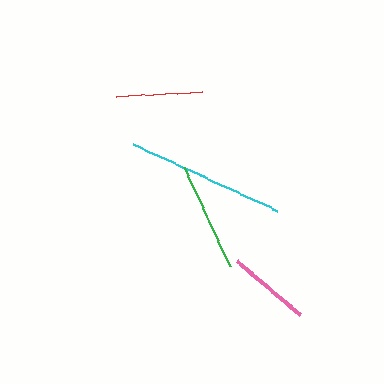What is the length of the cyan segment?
The cyan segment is approximately 159 pixels long.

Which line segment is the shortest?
The pink line is the shortest at approximately 83 pixels.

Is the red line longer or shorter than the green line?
The green line is longer than the red line.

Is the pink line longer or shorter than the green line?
The green line is longer than the pink line.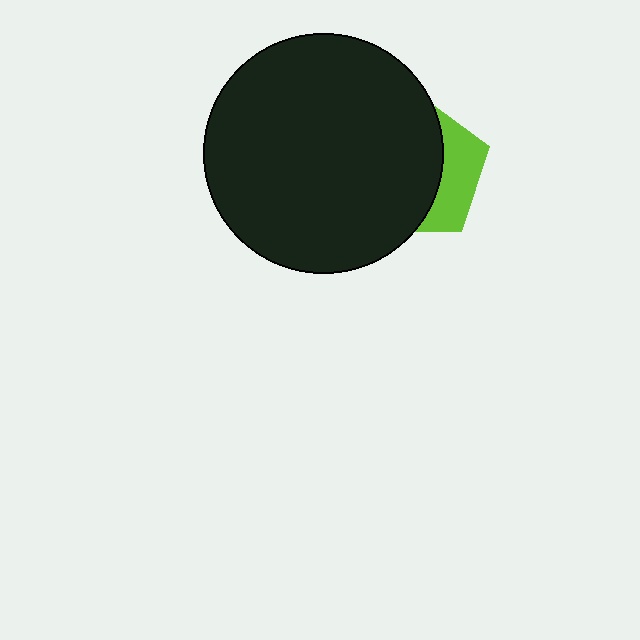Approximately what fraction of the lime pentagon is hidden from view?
Roughly 69% of the lime pentagon is hidden behind the black circle.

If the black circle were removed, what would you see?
You would see the complete lime pentagon.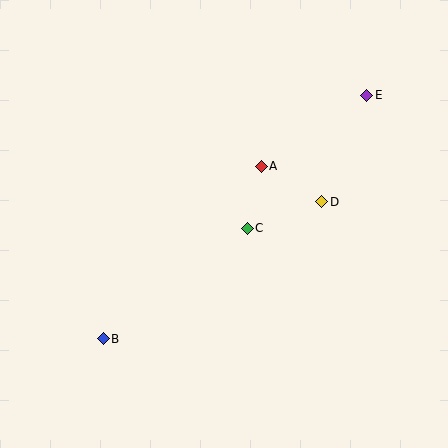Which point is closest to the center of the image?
Point C at (247, 228) is closest to the center.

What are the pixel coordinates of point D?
Point D is at (322, 202).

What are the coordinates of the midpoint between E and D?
The midpoint between E and D is at (344, 148).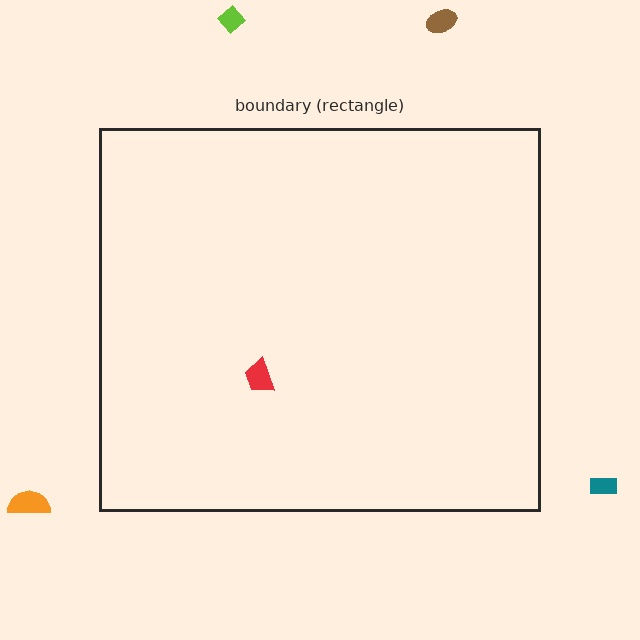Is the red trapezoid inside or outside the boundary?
Inside.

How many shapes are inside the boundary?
1 inside, 4 outside.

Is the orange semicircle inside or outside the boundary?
Outside.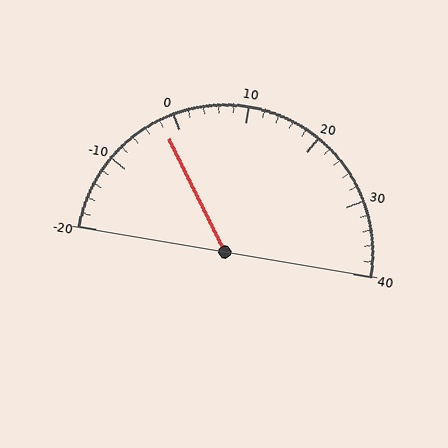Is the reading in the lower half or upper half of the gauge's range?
The reading is in the lower half of the range (-20 to 40).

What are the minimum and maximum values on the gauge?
The gauge ranges from -20 to 40.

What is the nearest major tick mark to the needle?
The nearest major tick mark is 0.